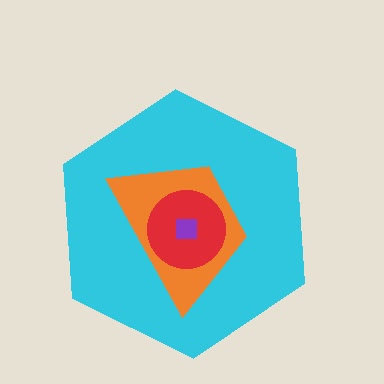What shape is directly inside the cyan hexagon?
The orange trapezoid.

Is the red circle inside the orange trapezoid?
Yes.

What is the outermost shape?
The cyan hexagon.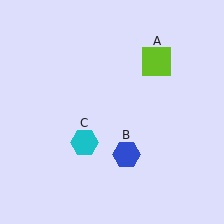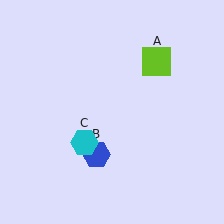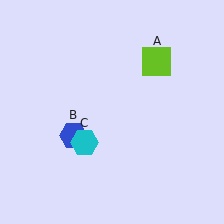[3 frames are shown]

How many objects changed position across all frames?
1 object changed position: blue hexagon (object B).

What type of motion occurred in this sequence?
The blue hexagon (object B) rotated clockwise around the center of the scene.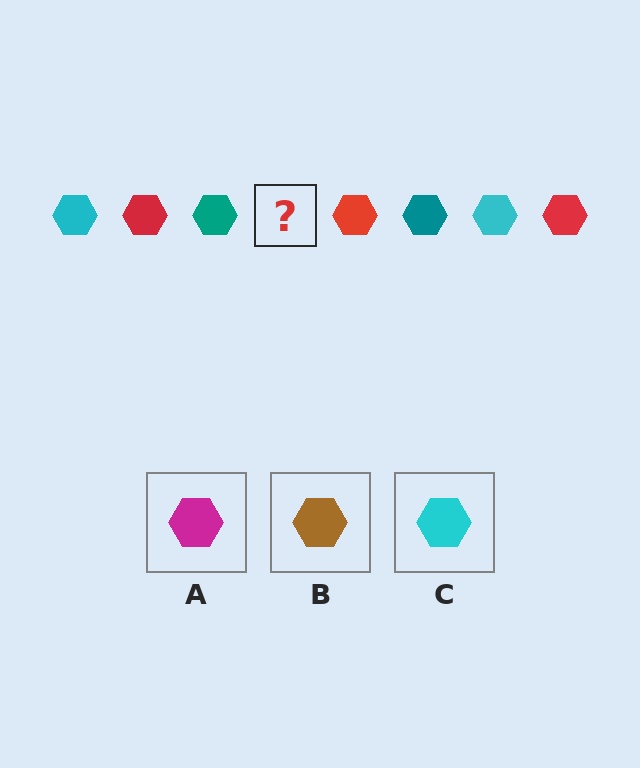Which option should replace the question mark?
Option C.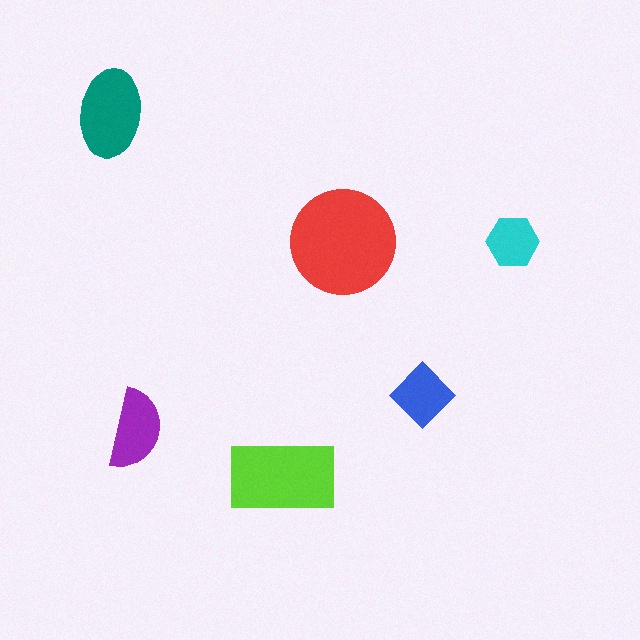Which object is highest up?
The teal ellipse is topmost.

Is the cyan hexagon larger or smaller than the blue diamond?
Smaller.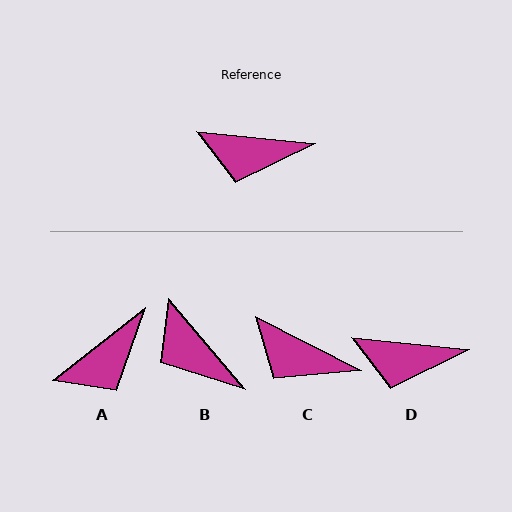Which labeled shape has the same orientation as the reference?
D.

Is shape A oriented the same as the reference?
No, it is off by about 44 degrees.